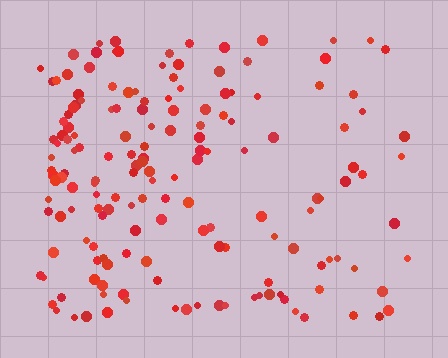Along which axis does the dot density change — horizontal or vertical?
Horizontal.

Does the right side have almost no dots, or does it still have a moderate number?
Still a moderate number, just noticeably fewer than the left.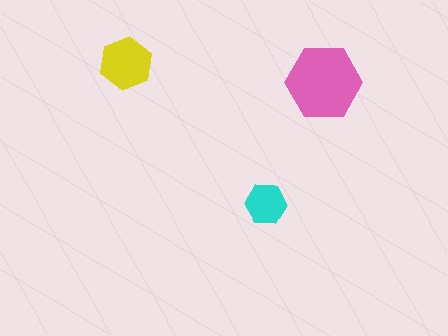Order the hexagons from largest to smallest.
the pink one, the yellow one, the cyan one.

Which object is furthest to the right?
The pink hexagon is rightmost.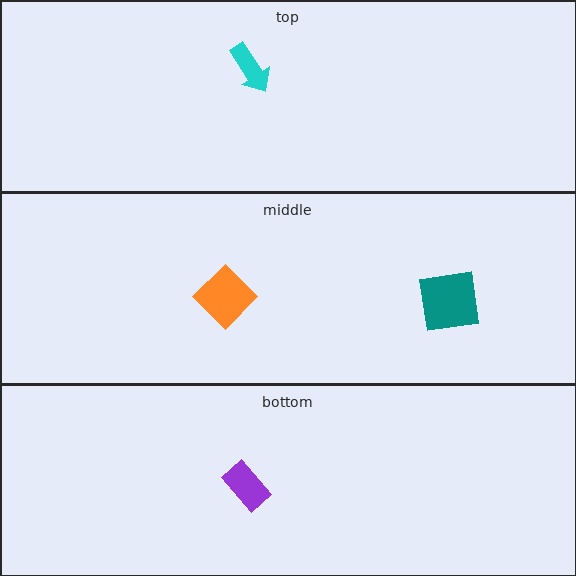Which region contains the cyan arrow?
The top region.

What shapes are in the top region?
The cyan arrow.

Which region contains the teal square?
The middle region.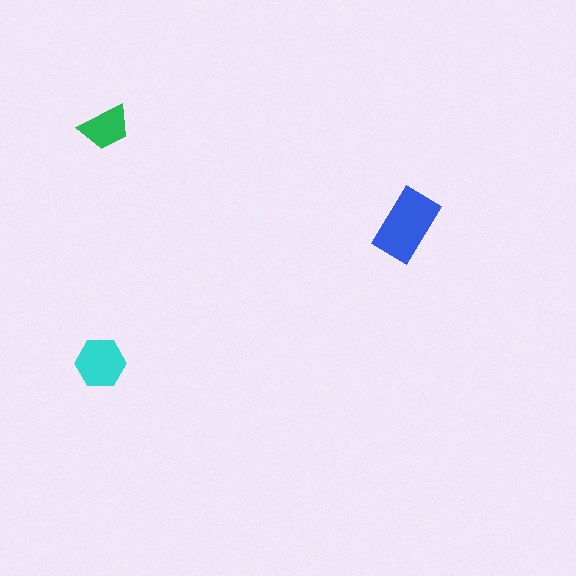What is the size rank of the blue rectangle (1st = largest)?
1st.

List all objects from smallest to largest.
The green trapezoid, the cyan hexagon, the blue rectangle.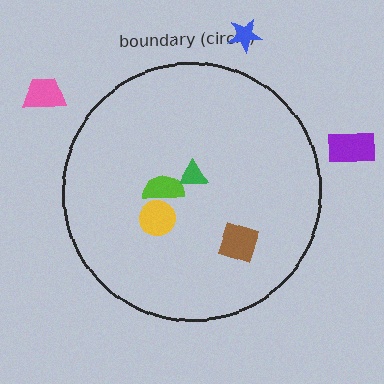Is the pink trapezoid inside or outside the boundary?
Outside.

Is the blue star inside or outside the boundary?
Outside.